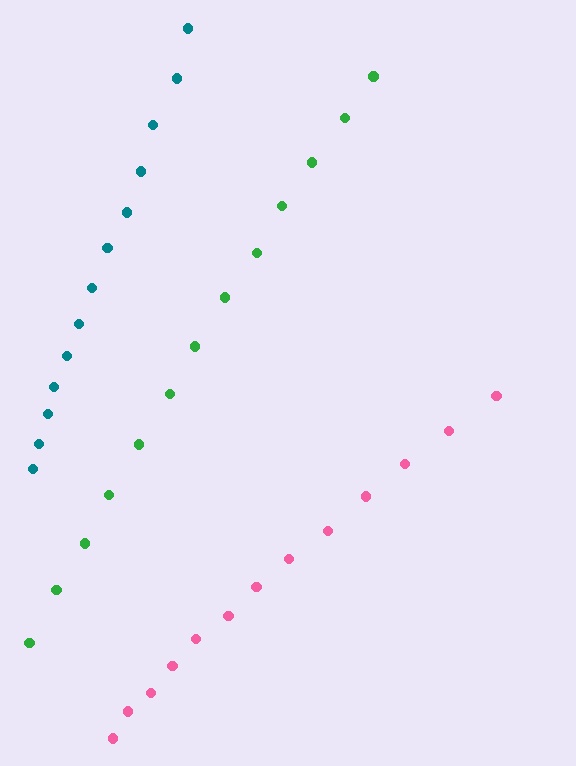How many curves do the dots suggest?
There are 3 distinct paths.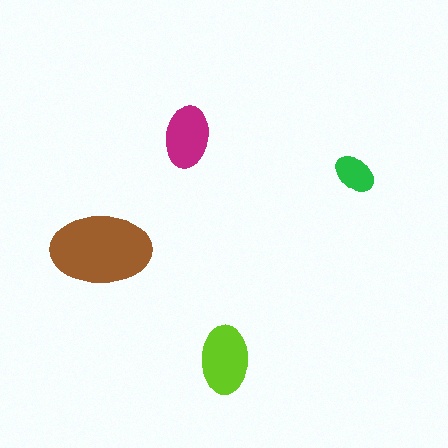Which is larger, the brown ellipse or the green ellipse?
The brown one.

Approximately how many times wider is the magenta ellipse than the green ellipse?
About 1.5 times wider.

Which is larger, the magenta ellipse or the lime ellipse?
The lime one.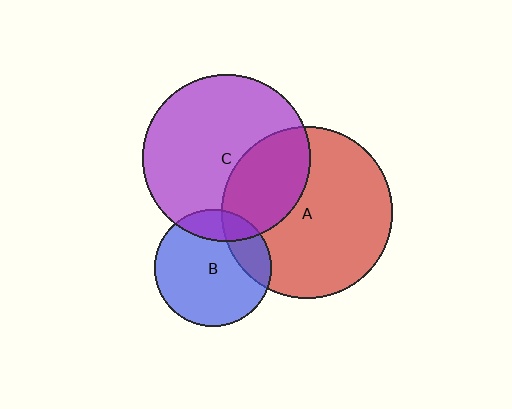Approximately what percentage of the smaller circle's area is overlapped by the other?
Approximately 20%.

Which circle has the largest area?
Circle A (red).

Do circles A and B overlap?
Yes.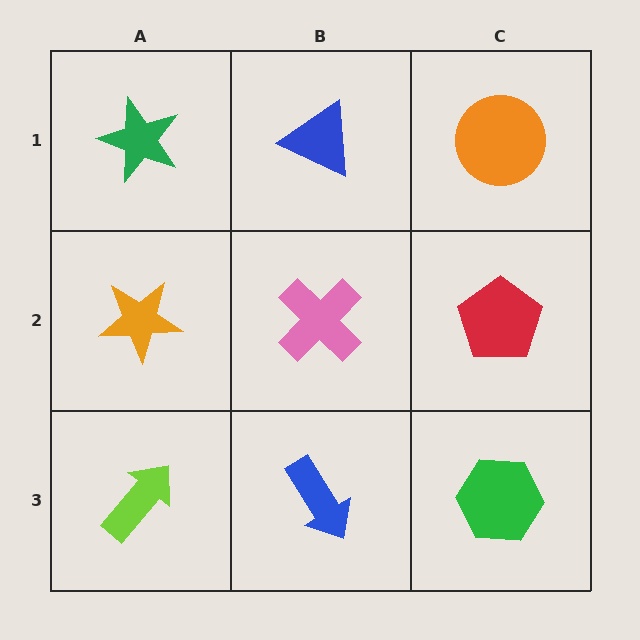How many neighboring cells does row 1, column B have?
3.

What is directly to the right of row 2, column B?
A red pentagon.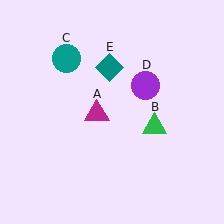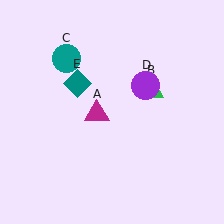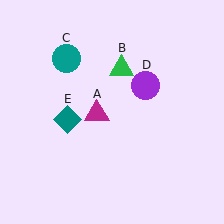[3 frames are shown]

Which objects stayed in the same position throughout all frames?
Magenta triangle (object A) and teal circle (object C) and purple circle (object D) remained stationary.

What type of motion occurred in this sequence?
The green triangle (object B), teal diamond (object E) rotated counterclockwise around the center of the scene.